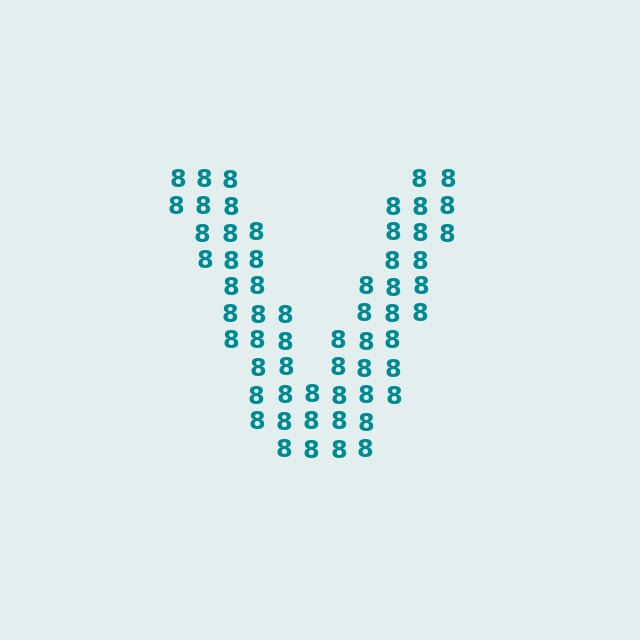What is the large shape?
The large shape is the letter V.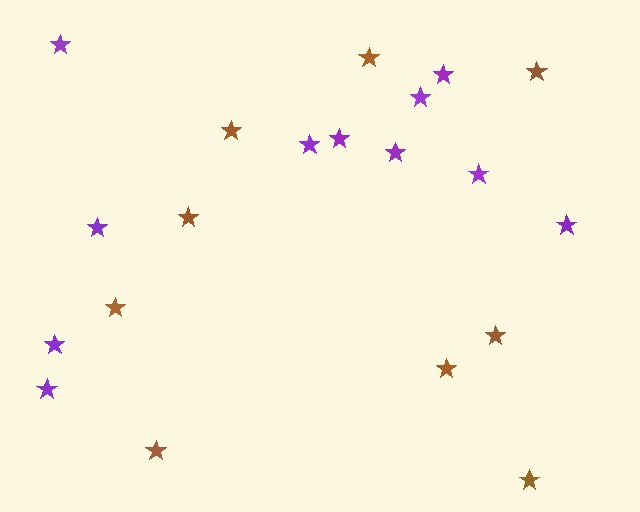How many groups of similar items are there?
There are 2 groups: one group of brown stars (9) and one group of purple stars (11).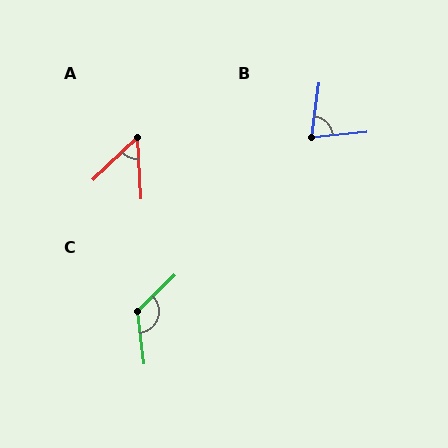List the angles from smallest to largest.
A (49°), B (76°), C (128°).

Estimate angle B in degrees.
Approximately 76 degrees.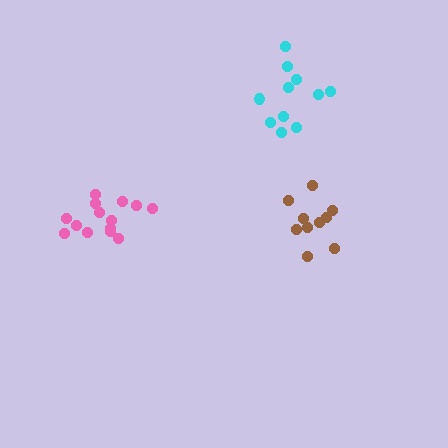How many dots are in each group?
Group 1: 11 dots, Group 2: 10 dots, Group 3: 14 dots (35 total).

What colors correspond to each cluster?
The clusters are colored: cyan, brown, pink.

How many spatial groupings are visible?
There are 3 spatial groupings.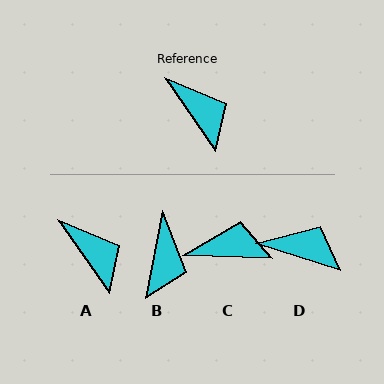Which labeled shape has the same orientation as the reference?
A.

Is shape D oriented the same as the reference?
No, it is off by about 37 degrees.